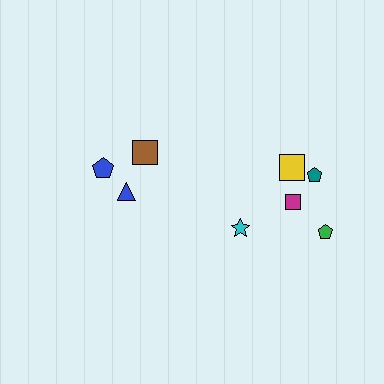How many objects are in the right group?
There are 5 objects.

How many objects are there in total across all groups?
There are 8 objects.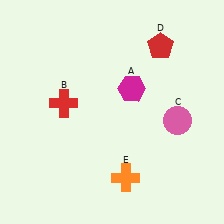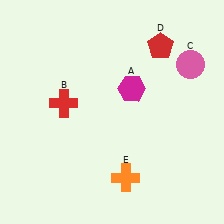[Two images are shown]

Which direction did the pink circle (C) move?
The pink circle (C) moved up.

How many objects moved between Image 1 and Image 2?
1 object moved between the two images.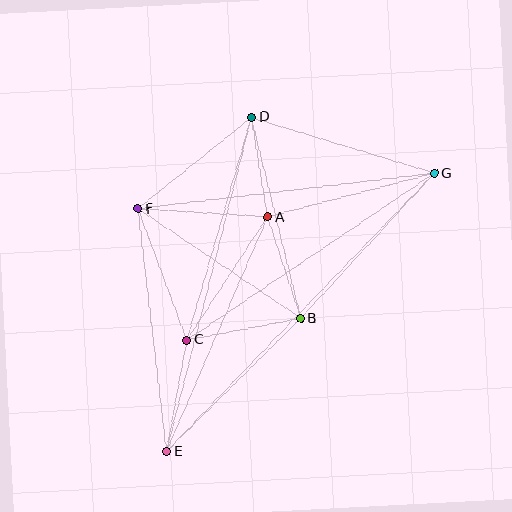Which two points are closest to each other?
Points A and D are closest to each other.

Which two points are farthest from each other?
Points E and G are farthest from each other.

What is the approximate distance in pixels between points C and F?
The distance between C and F is approximately 140 pixels.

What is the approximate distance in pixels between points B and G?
The distance between B and G is approximately 197 pixels.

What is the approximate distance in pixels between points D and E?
The distance between D and E is approximately 345 pixels.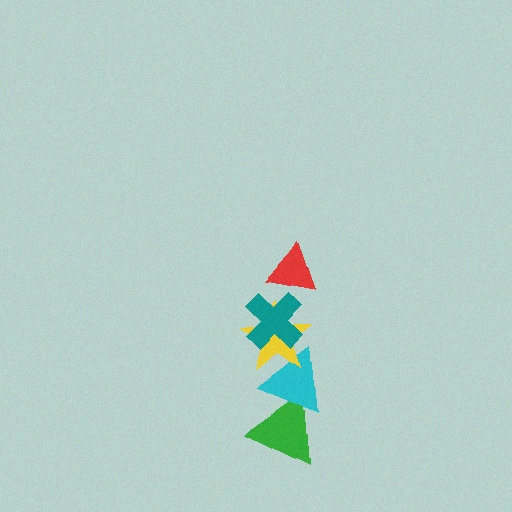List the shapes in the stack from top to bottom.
From top to bottom: the red triangle, the teal cross, the yellow star, the cyan triangle, the green triangle.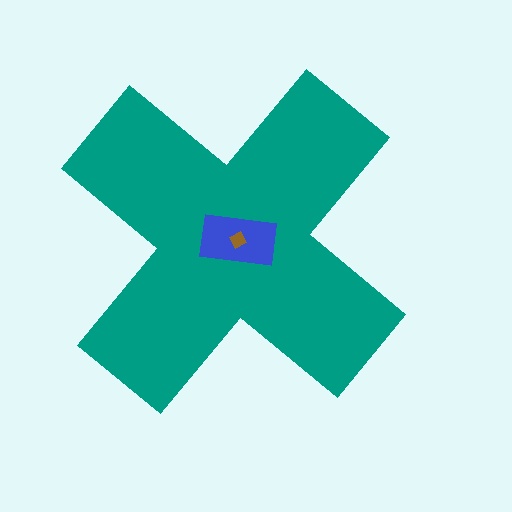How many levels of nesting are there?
3.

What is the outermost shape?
The teal cross.